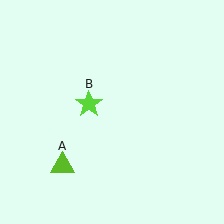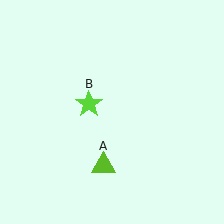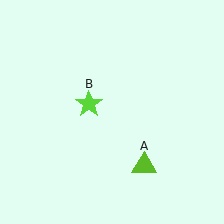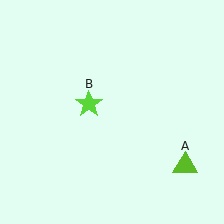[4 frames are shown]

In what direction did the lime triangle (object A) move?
The lime triangle (object A) moved right.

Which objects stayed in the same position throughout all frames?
Lime star (object B) remained stationary.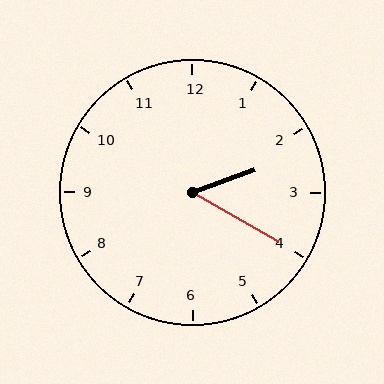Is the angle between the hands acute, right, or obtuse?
It is acute.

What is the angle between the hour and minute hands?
Approximately 50 degrees.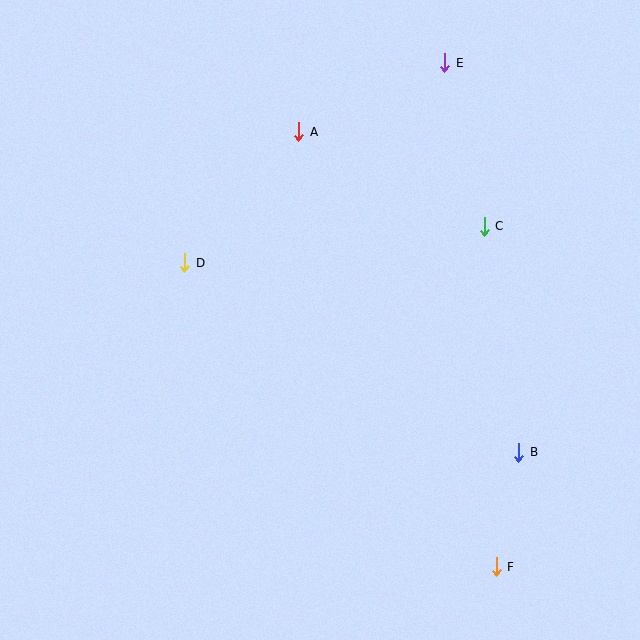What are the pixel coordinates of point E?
Point E is at (445, 63).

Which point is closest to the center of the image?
Point D at (185, 263) is closest to the center.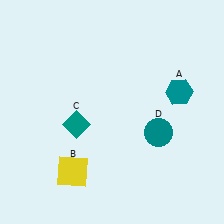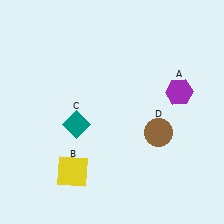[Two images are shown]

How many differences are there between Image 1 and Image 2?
There are 2 differences between the two images.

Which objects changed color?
A changed from teal to purple. D changed from teal to brown.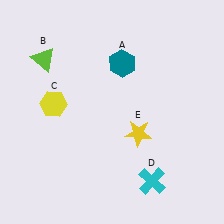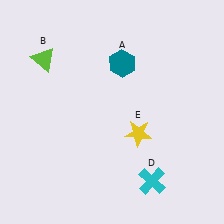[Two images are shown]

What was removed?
The yellow hexagon (C) was removed in Image 2.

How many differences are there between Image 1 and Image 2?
There is 1 difference between the two images.